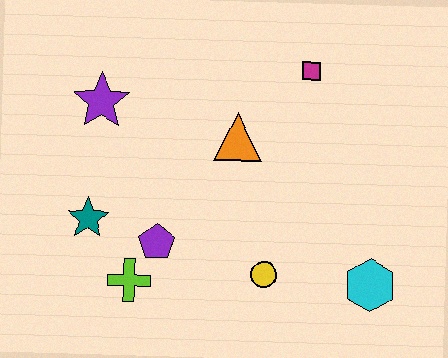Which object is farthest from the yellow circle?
The purple star is farthest from the yellow circle.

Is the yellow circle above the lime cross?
Yes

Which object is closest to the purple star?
The teal star is closest to the purple star.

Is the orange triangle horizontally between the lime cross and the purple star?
No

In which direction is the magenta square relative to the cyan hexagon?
The magenta square is above the cyan hexagon.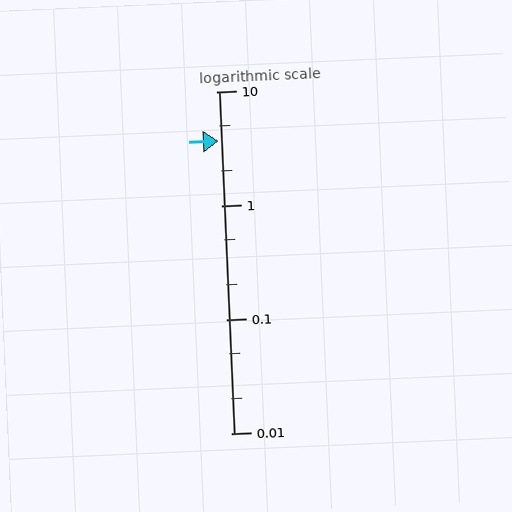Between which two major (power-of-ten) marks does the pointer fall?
The pointer is between 1 and 10.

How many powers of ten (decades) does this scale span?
The scale spans 3 decades, from 0.01 to 10.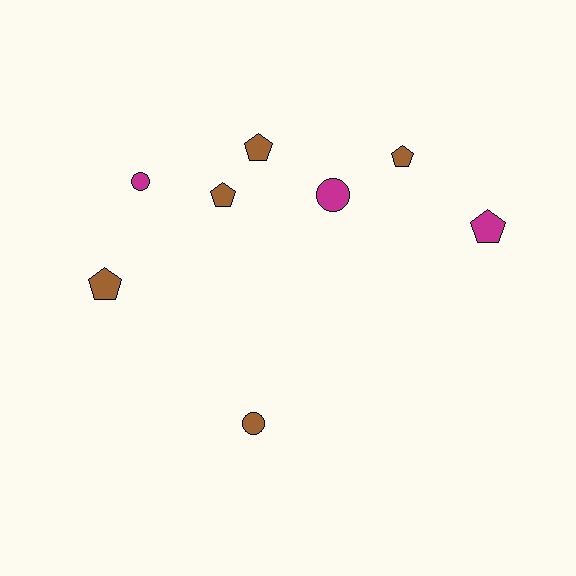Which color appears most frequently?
Brown, with 5 objects.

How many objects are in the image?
There are 8 objects.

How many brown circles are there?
There is 1 brown circle.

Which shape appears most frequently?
Pentagon, with 5 objects.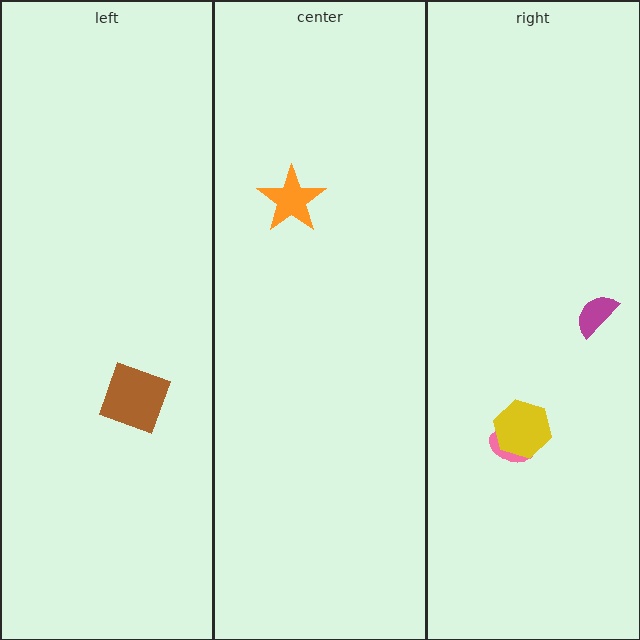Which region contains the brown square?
The left region.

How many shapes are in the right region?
3.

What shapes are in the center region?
The orange star.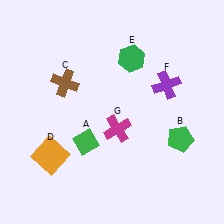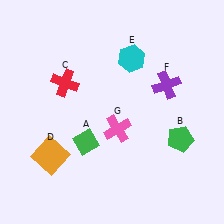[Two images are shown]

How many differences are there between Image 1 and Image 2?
There are 3 differences between the two images.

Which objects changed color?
C changed from brown to red. E changed from green to cyan. G changed from magenta to pink.